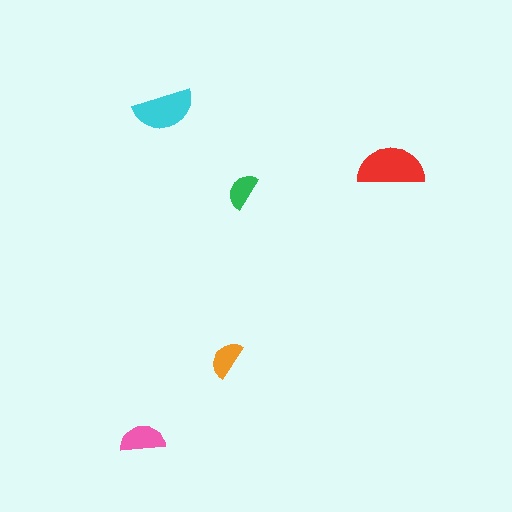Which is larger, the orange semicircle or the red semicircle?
The red one.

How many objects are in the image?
There are 5 objects in the image.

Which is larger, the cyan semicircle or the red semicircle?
The red one.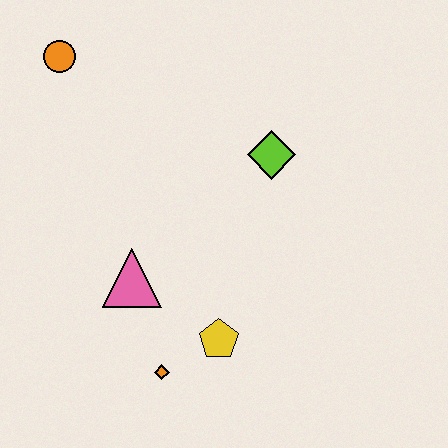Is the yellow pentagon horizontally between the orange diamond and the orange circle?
No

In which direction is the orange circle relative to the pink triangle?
The orange circle is above the pink triangle.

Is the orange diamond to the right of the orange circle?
Yes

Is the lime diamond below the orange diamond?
No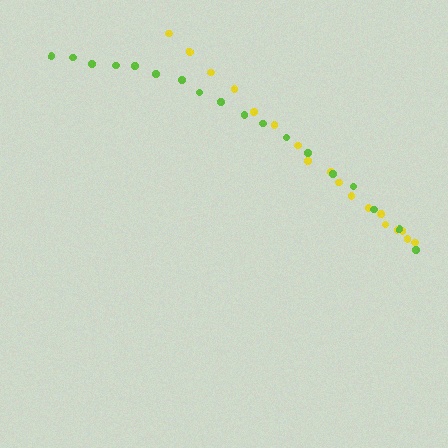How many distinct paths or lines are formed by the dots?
There are 2 distinct paths.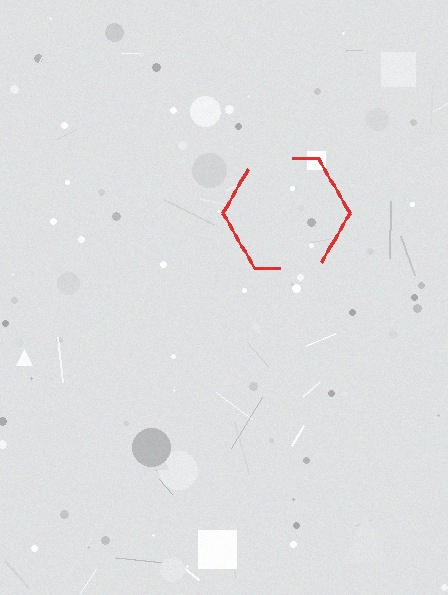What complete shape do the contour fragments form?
The contour fragments form a hexagon.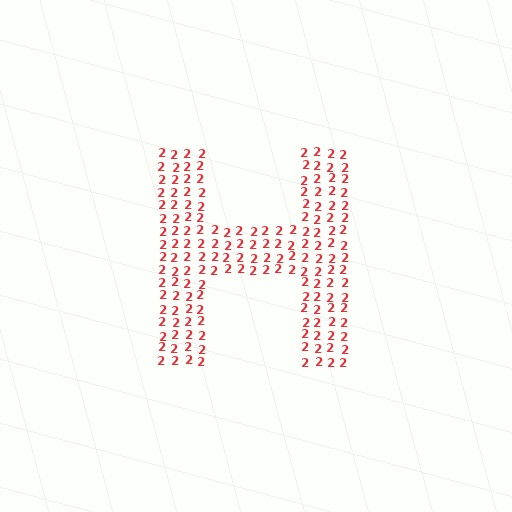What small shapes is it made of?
It is made of small digit 2's.